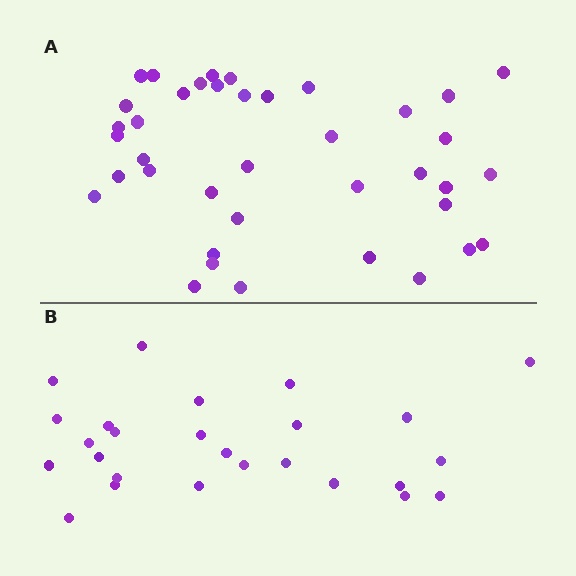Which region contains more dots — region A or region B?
Region A (the top region) has more dots.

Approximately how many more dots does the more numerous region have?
Region A has approximately 15 more dots than region B.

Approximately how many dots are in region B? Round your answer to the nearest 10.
About 30 dots. (The exact count is 26, which rounds to 30.)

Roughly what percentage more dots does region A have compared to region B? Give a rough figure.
About 50% more.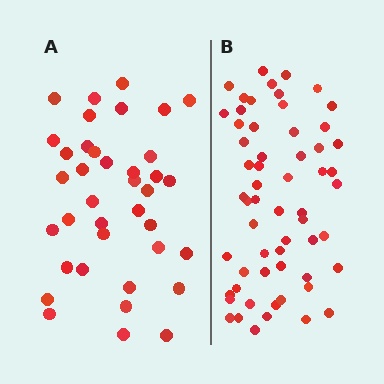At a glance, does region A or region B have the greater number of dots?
Region B (the right region) has more dots.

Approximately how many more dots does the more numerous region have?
Region B has approximately 20 more dots than region A.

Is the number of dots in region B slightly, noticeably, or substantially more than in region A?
Region B has substantially more. The ratio is roughly 1.6 to 1.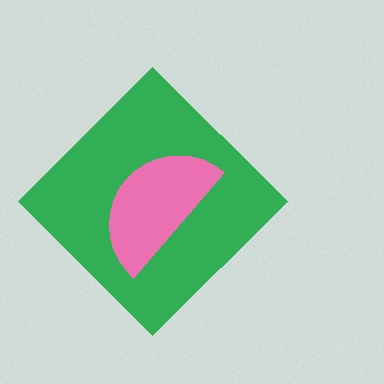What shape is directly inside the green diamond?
The pink semicircle.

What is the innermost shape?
The pink semicircle.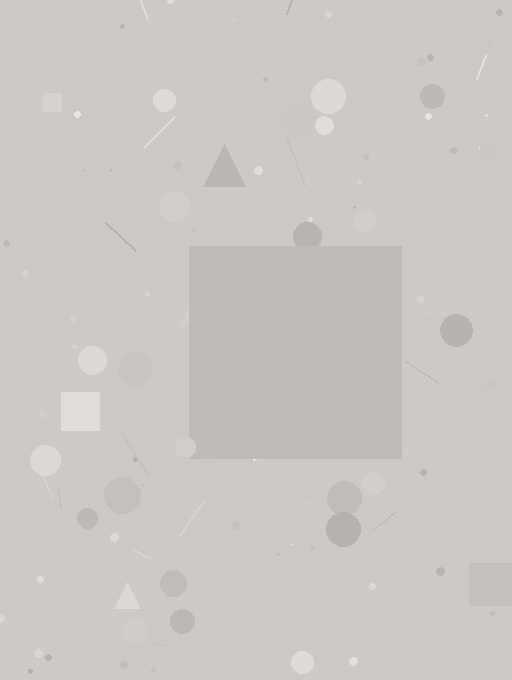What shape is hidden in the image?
A square is hidden in the image.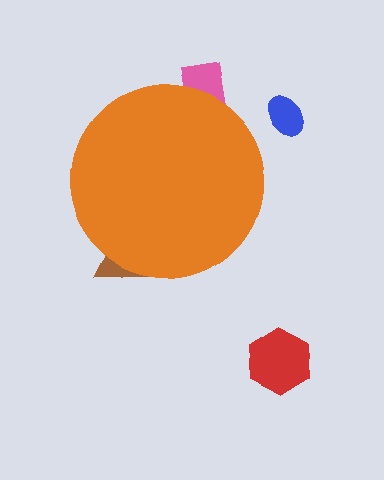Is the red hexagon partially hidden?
No, the red hexagon is fully visible.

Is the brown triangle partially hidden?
Yes, the brown triangle is partially hidden behind the orange circle.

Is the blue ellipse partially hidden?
No, the blue ellipse is fully visible.